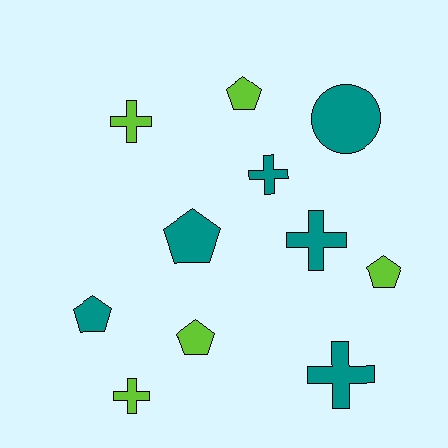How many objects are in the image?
There are 11 objects.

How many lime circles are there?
There are no lime circles.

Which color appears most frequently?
Teal, with 6 objects.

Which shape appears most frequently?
Pentagon, with 5 objects.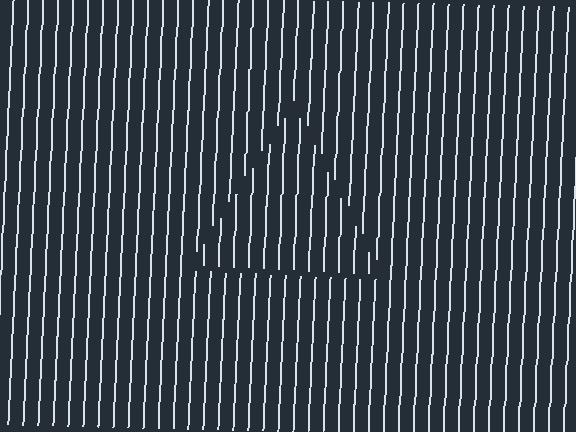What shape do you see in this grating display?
An illusory triangle. The interior of the shape contains the same grating, shifted by half a period — the contour is defined by the phase discontinuity where line-ends from the inner and outer gratings abut.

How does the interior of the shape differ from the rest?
The interior of the shape contains the same grating, shifted by half a period — the contour is defined by the phase discontinuity where line-ends from the inner and outer gratings abut.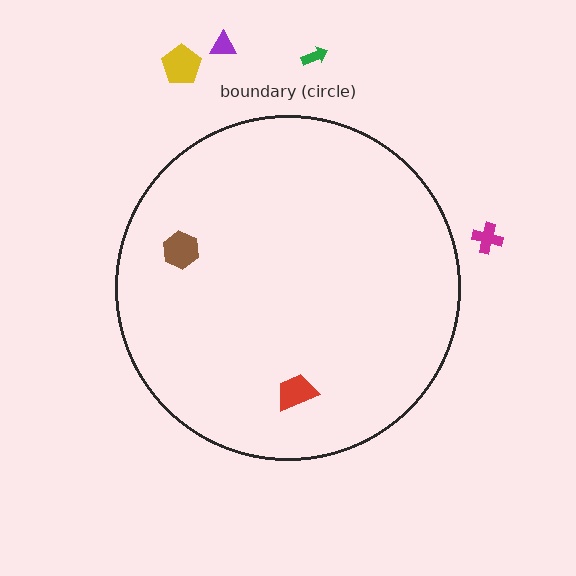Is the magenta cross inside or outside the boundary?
Outside.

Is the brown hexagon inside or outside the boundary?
Inside.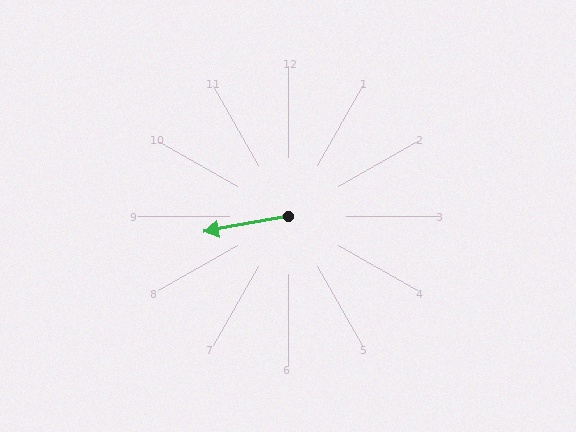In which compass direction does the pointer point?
West.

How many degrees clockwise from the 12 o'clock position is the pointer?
Approximately 259 degrees.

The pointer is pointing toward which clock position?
Roughly 9 o'clock.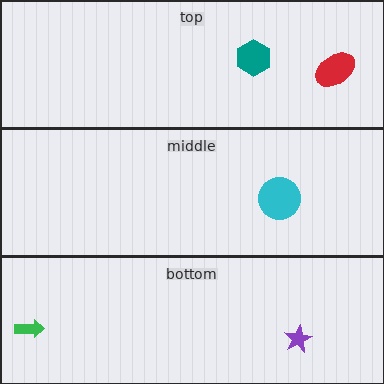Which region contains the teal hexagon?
The top region.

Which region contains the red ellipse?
The top region.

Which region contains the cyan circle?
The middle region.